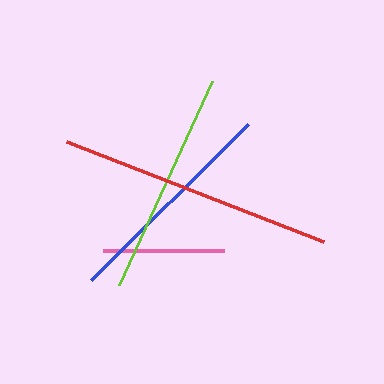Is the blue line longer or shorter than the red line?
The red line is longer than the blue line.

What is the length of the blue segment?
The blue segment is approximately 221 pixels long.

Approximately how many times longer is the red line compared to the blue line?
The red line is approximately 1.2 times the length of the blue line.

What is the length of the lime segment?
The lime segment is approximately 224 pixels long.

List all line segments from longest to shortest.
From longest to shortest: red, lime, blue, pink.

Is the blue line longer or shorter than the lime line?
The lime line is longer than the blue line.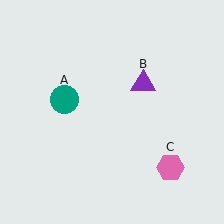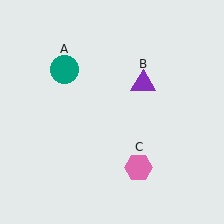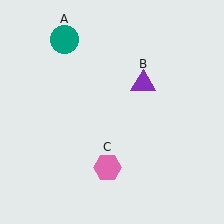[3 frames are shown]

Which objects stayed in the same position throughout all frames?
Purple triangle (object B) remained stationary.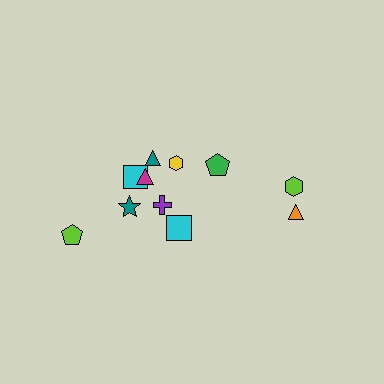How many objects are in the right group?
There are 4 objects.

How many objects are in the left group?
There are 7 objects.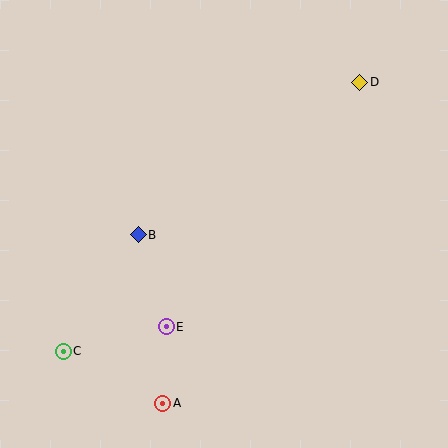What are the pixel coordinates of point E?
Point E is at (166, 327).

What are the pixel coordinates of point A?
Point A is at (163, 403).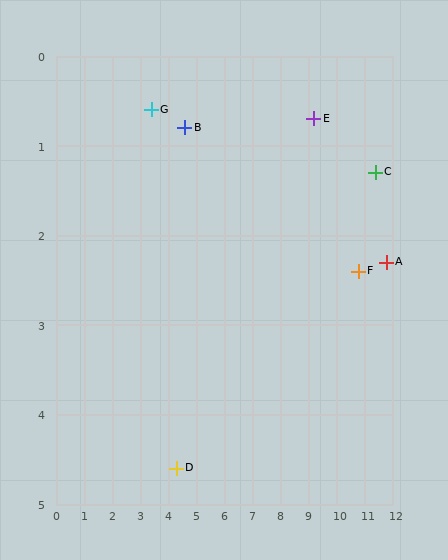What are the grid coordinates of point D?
Point D is at approximately (4.3, 4.6).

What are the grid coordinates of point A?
Point A is at approximately (11.8, 2.3).